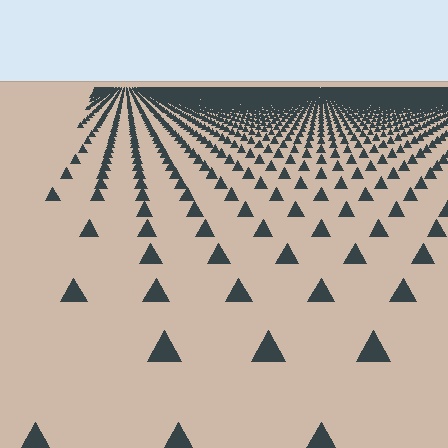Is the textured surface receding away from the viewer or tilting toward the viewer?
The surface is receding away from the viewer. Texture elements get smaller and denser toward the top.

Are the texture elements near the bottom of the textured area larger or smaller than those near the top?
Larger. Near the bottom, elements are closer to the viewer and appear at a bigger on-screen size.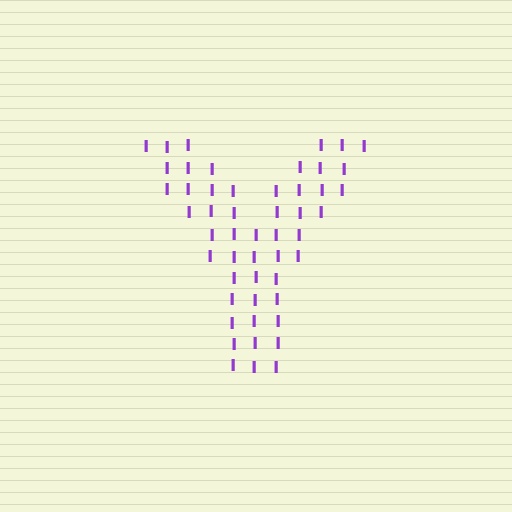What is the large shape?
The large shape is the letter Y.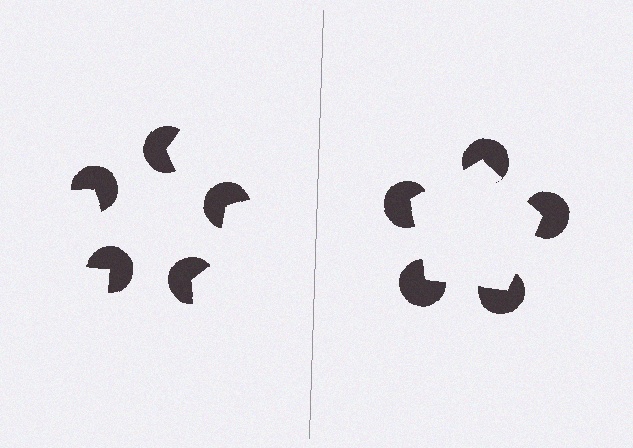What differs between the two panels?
The pac-man discs are positioned identically on both sides; only the wedge orientations differ. On the right they align to a pentagon; on the left they are misaligned.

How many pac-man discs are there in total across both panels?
10 — 5 on each side.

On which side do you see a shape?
An illusory pentagon appears on the right side. On the left side the wedge cuts are rotated, so no coherent shape forms.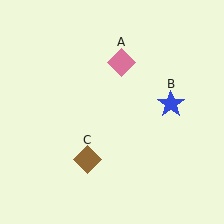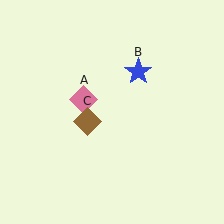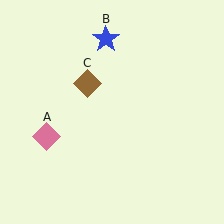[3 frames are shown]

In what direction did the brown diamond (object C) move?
The brown diamond (object C) moved up.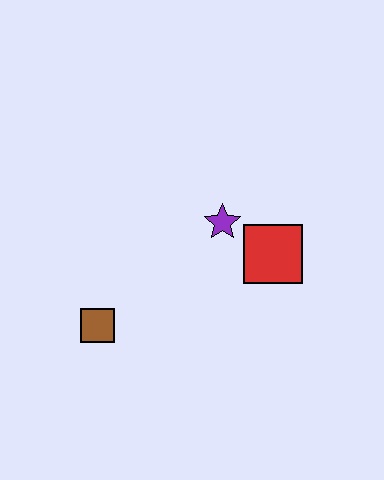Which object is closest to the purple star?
The red square is closest to the purple star.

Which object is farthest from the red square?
The brown square is farthest from the red square.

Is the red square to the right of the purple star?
Yes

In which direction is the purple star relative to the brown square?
The purple star is to the right of the brown square.